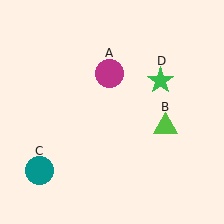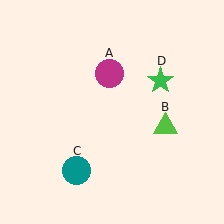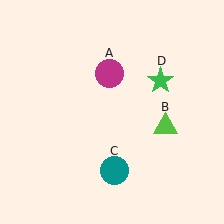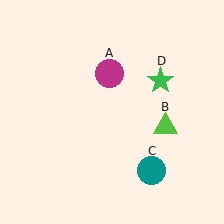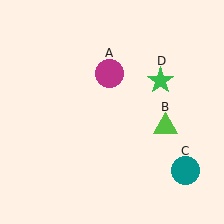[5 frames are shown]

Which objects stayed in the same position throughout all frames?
Magenta circle (object A) and lime triangle (object B) and green star (object D) remained stationary.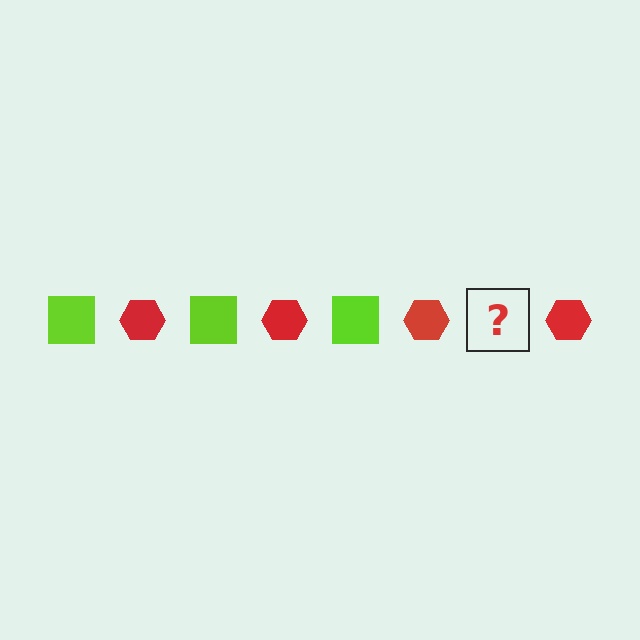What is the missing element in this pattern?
The missing element is a lime square.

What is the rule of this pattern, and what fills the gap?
The rule is that the pattern alternates between lime square and red hexagon. The gap should be filled with a lime square.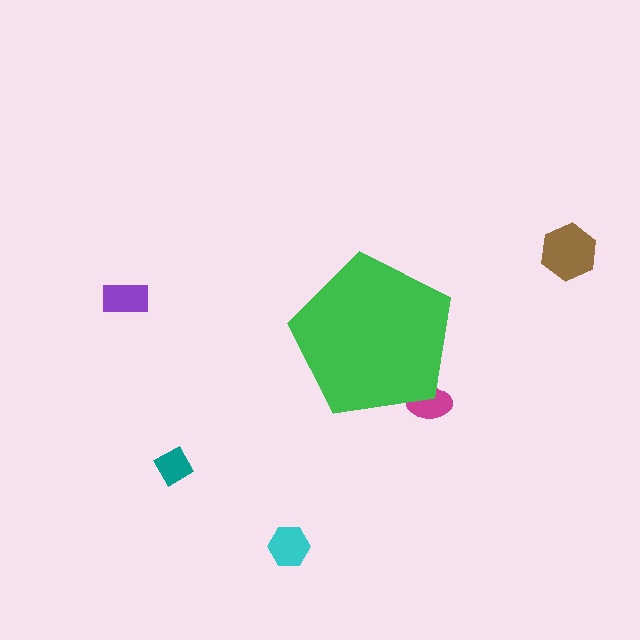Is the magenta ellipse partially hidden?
Yes, the magenta ellipse is partially hidden behind the green pentagon.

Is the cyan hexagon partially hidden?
No, the cyan hexagon is fully visible.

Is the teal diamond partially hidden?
No, the teal diamond is fully visible.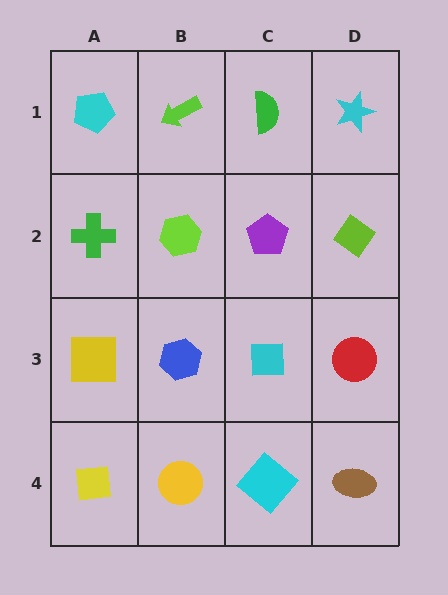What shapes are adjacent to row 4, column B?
A blue hexagon (row 3, column B), a yellow square (row 4, column A), a cyan diamond (row 4, column C).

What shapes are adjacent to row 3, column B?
A lime hexagon (row 2, column B), a yellow circle (row 4, column B), a yellow square (row 3, column A), a cyan square (row 3, column C).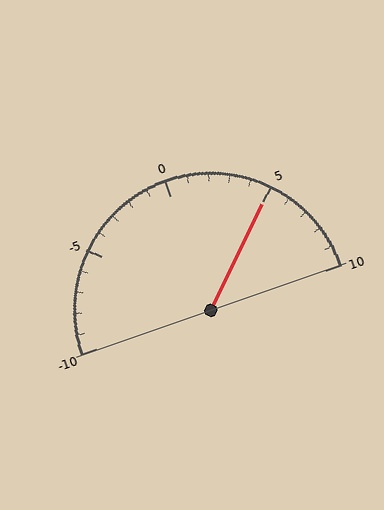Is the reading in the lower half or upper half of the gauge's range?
The reading is in the upper half of the range (-10 to 10).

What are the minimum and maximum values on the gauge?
The gauge ranges from -10 to 10.